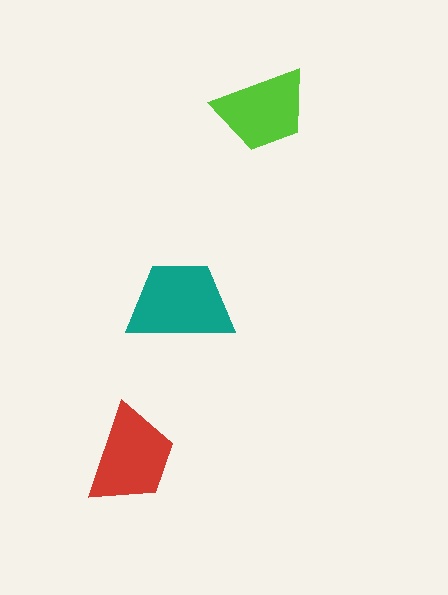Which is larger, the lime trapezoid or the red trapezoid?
The red one.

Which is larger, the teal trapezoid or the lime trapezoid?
The teal one.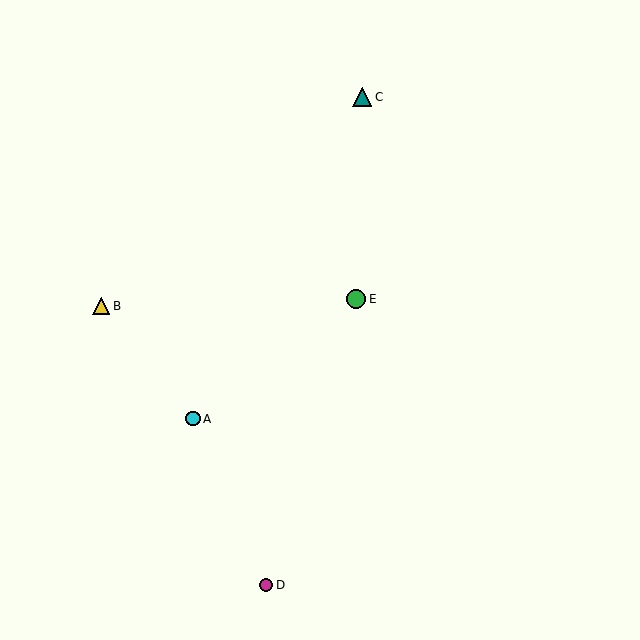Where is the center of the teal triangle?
The center of the teal triangle is at (362, 97).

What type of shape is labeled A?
Shape A is a cyan circle.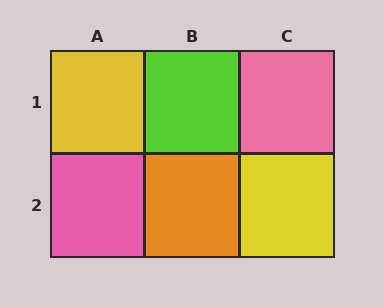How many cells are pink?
2 cells are pink.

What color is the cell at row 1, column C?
Pink.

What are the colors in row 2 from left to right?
Pink, orange, yellow.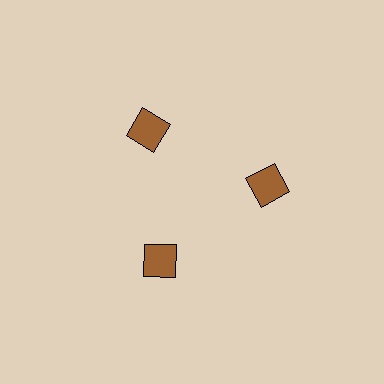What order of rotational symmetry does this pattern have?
This pattern has 3-fold rotational symmetry.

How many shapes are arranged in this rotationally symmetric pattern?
There are 3 shapes, arranged in 3 groups of 1.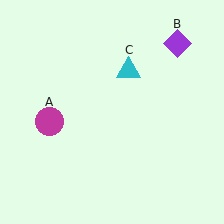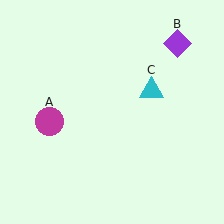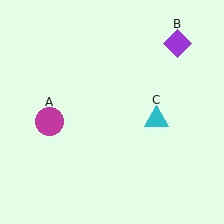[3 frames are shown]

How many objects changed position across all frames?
1 object changed position: cyan triangle (object C).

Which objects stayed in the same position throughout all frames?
Magenta circle (object A) and purple diamond (object B) remained stationary.